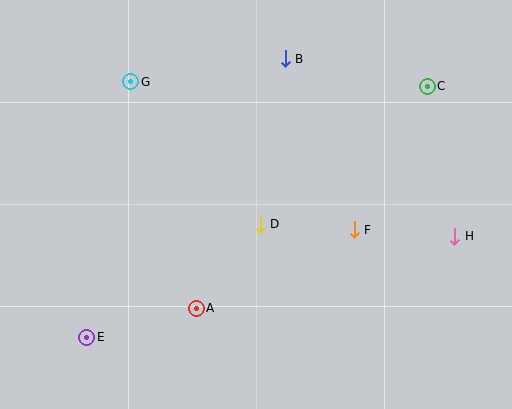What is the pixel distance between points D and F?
The distance between D and F is 95 pixels.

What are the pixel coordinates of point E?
Point E is at (87, 337).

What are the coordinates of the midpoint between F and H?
The midpoint between F and H is at (405, 233).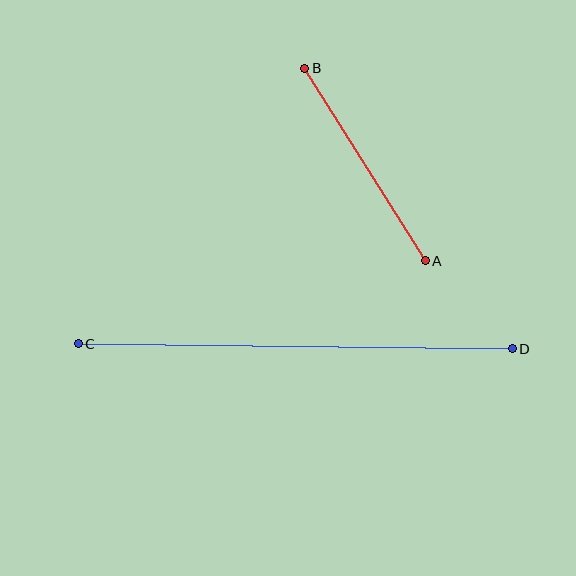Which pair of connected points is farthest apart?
Points C and D are farthest apart.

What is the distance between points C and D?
The distance is approximately 434 pixels.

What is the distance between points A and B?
The distance is approximately 227 pixels.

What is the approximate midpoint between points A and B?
The midpoint is at approximately (365, 165) pixels.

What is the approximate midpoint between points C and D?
The midpoint is at approximately (295, 346) pixels.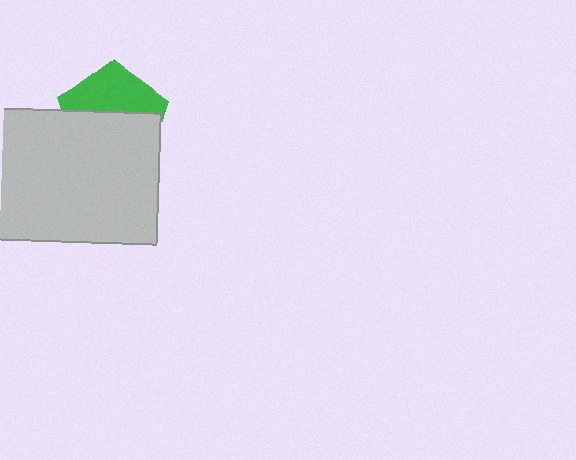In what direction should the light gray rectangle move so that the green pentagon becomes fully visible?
The light gray rectangle should move down. That is the shortest direction to clear the overlap and leave the green pentagon fully visible.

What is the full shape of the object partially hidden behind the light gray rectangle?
The partially hidden object is a green pentagon.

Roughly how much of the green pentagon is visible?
A small part of it is visible (roughly 43%).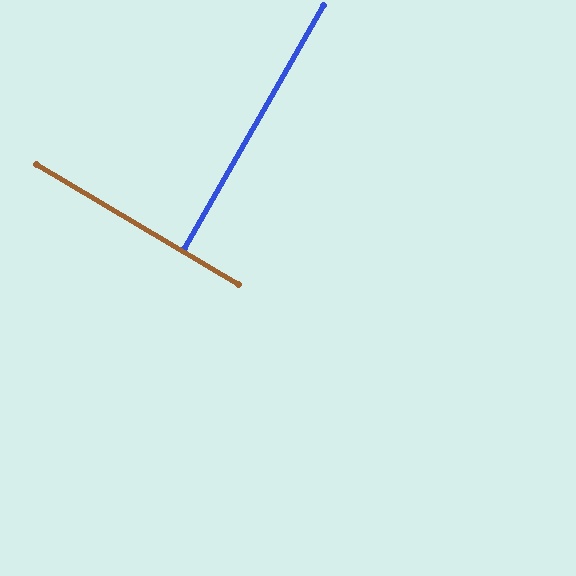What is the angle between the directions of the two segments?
Approximately 89 degrees.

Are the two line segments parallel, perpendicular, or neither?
Perpendicular — they meet at approximately 89°.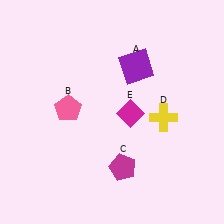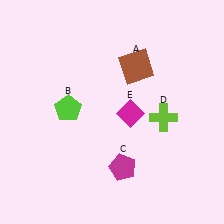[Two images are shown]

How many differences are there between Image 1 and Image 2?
There are 3 differences between the two images.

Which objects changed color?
A changed from purple to brown. B changed from pink to lime. D changed from yellow to lime.